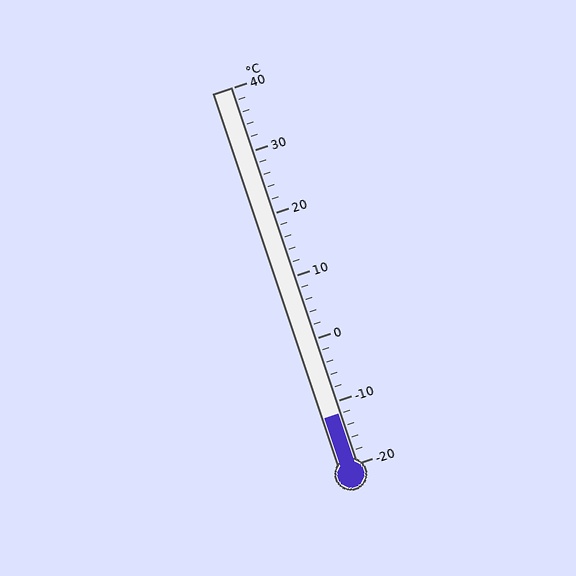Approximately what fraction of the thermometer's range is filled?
The thermometer is filled to approximately 15% of its range.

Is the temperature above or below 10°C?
The temperature is below 10°C.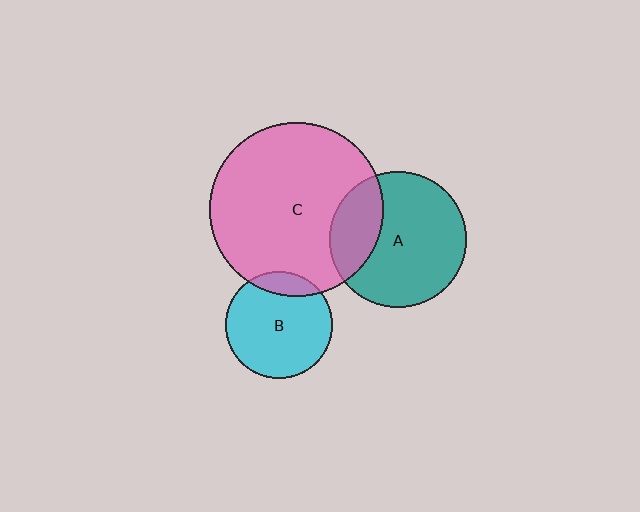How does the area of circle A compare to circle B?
Approximately 1.6 times.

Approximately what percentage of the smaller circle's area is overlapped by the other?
Approximately 25%.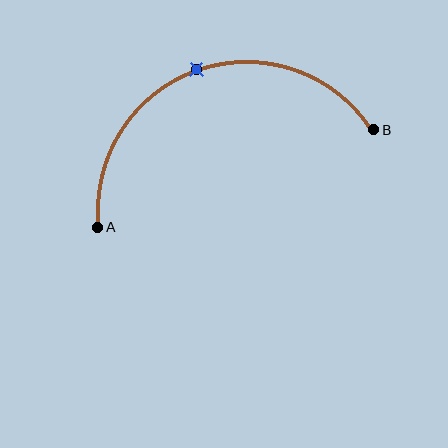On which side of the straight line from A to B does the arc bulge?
The arc bulges above the straight line connecting A and B.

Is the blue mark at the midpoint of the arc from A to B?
Yes. The blue mark lies on the arc at equal arc-length from both A and B — it is the arc midpoint.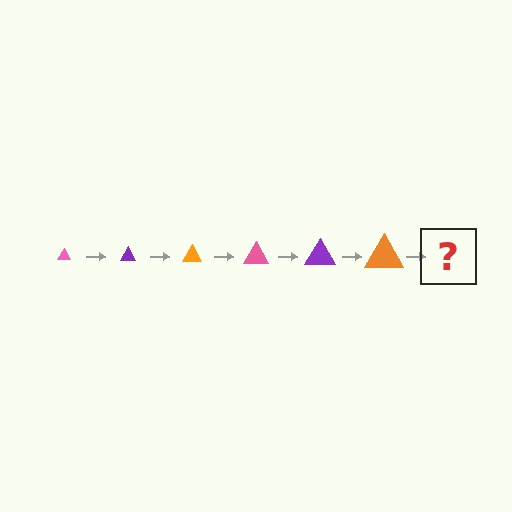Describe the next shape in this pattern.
It should be a pink triangle, larger than the previous one.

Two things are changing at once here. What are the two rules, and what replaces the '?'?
The two rules are that the triangle grows larger each step and the color cycles through pink, purple, and orange. The '?' should be a pink triangle, larger than the previous one.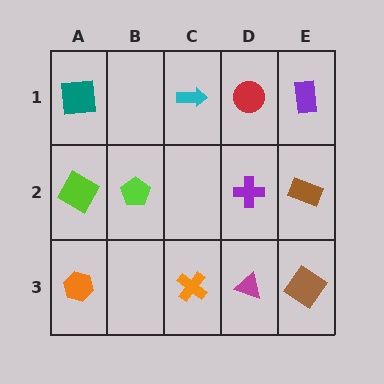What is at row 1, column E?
A purple rectangle.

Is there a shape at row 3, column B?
No, that cell is empty.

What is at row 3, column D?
A magenta triangle.